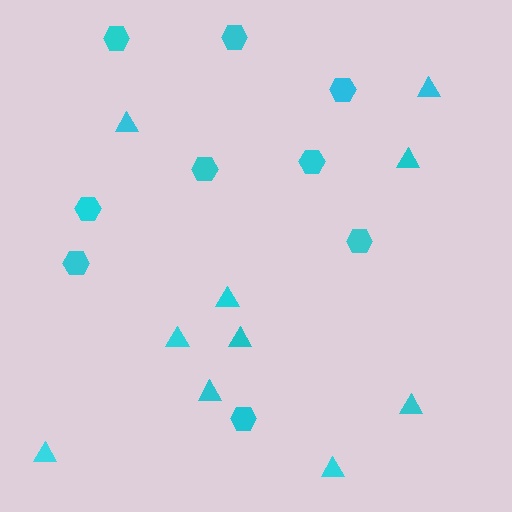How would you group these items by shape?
There are 2 groups: one group of triangles (10) and one group of hexagons (9).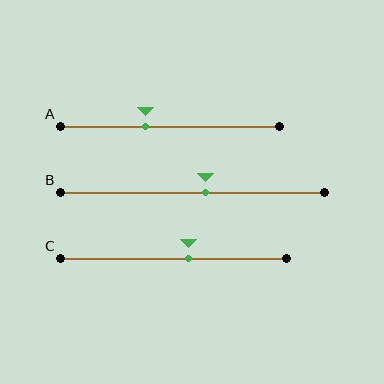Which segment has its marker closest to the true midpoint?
Segment B has its marker closest to the true midpoint.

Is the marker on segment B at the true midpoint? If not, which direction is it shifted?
No, the marker on segment B is shifted to the right by about 5% of the segment length.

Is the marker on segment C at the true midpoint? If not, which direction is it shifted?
No, the marker on segment C is shifted to the right by about 7% of the segment length.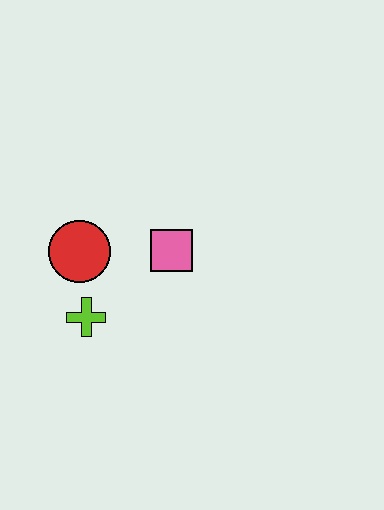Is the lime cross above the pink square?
No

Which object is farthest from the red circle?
The pink square is farthest from the red circle.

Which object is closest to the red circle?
The lime cross is closest to the red circle.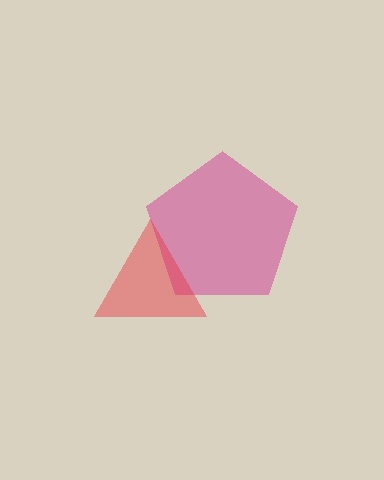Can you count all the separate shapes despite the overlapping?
Yes, there are 2 separate shapes.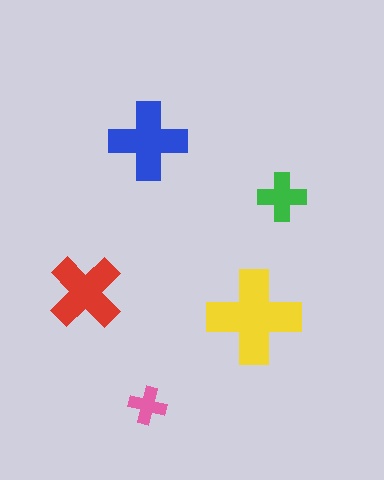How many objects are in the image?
There are 5 objects in the image.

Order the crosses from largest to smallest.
the yellow one, the blue one, the red one, the green one, the pink one.